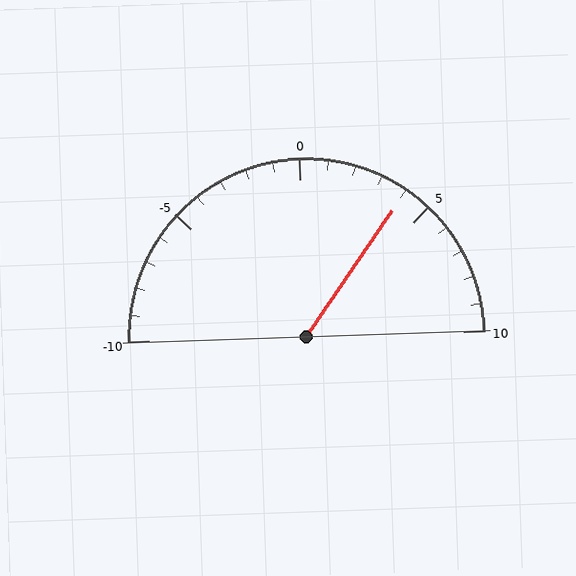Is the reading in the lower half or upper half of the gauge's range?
The reading is in the upper half of the range (-10 to 10).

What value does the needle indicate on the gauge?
The needle indicates approximately 4.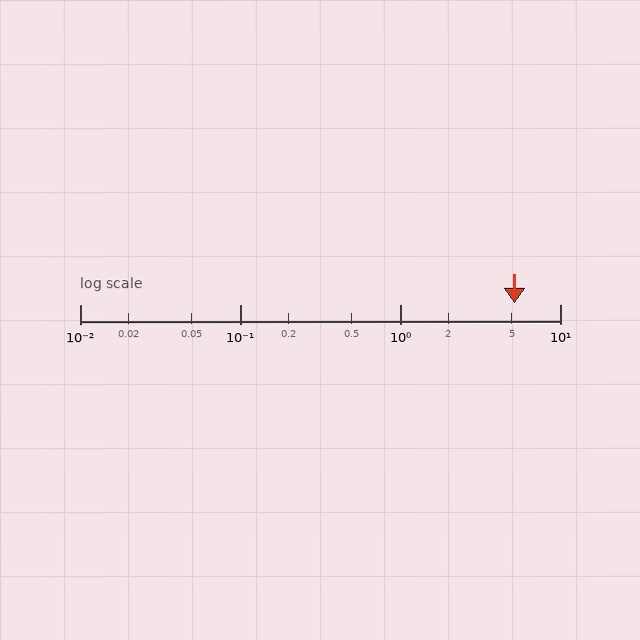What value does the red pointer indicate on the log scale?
The pointer indicates approximately 5.2.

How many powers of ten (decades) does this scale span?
The scale spans 3 decades, from 0.01 to 10.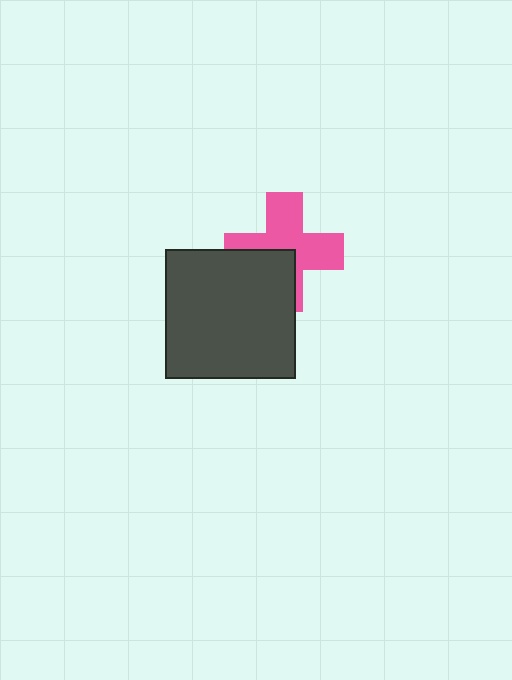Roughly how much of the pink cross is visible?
About half of it is visible (roughly 64%).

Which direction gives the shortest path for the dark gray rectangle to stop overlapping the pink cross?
Moving toward the lower-left gives the shortest separation.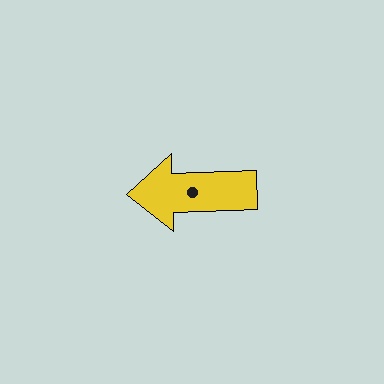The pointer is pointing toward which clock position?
Roughly 9 o'clock.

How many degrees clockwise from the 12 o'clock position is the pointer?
Approximately 268 degrees.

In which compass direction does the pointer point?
West.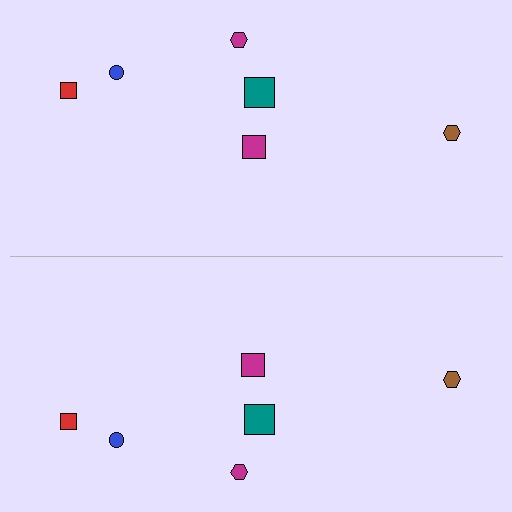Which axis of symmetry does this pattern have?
The pattern has a horizontal axis of symmetry running through the center of the image.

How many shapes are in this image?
There are 12 shapes in this image.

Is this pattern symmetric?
Yes, this pattern has bilateral (reflection) symmetry.